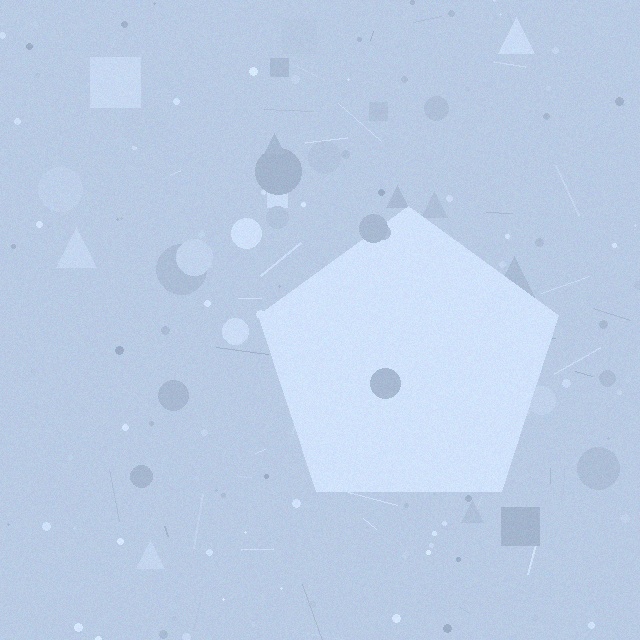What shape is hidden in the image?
A pentagon is hidden in the image.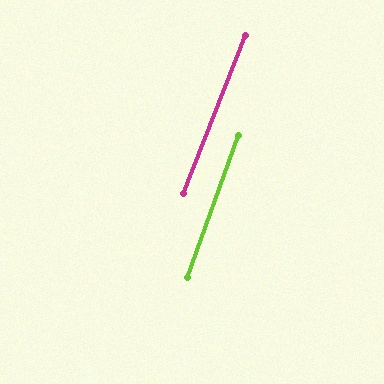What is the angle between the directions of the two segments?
Approximately 2 degrees.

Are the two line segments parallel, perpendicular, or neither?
Parallel — their directions differ by only 2.0°.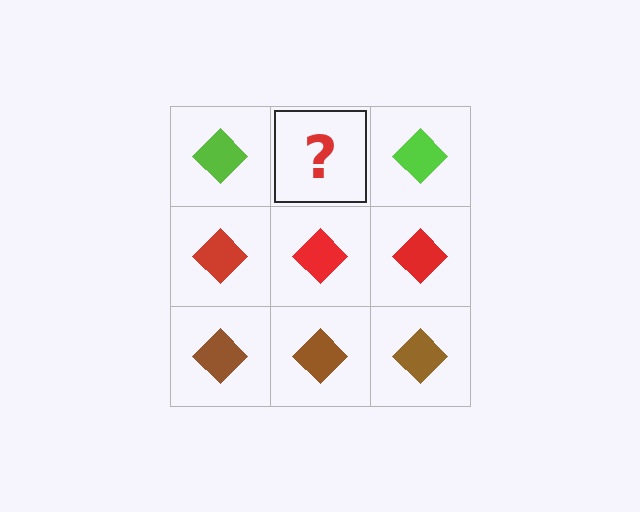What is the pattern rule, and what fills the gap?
The rule is that each row has a consistent color. The gap should be filled with a lime diamond.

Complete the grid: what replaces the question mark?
The question mark should be replaced with a lime diamond.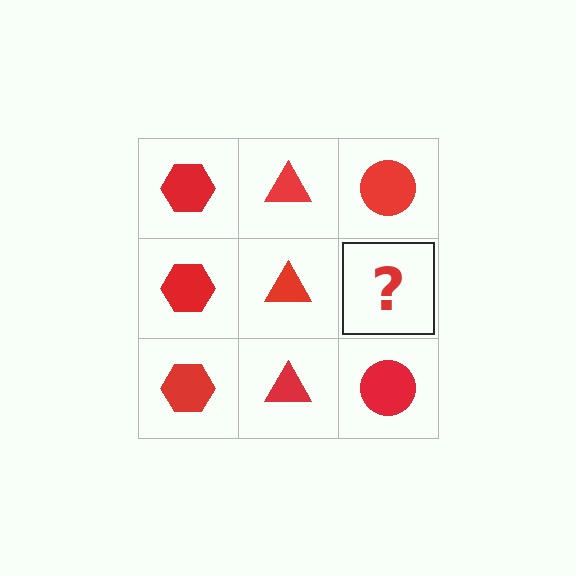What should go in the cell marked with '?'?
The missing cell should contain a red circle.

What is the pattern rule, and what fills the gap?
The rule is that each column has a consistent shape. The gap should be filled with a red circle.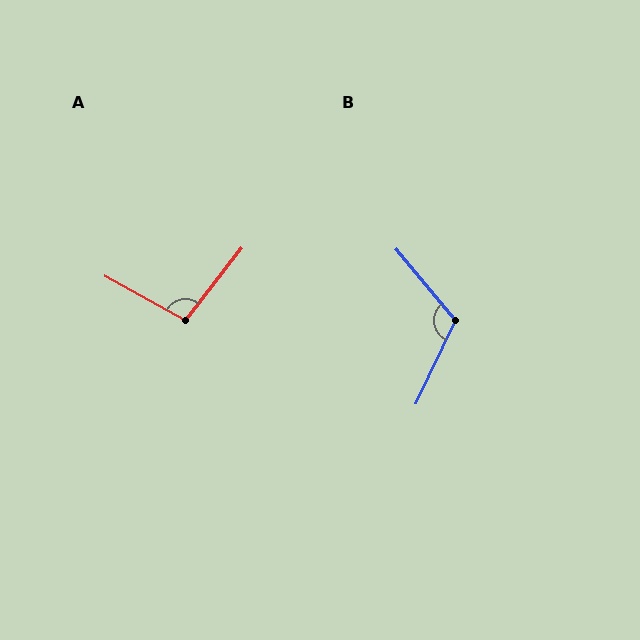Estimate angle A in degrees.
Approximately 99 degrees.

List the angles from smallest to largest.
A (99°), B (115°).